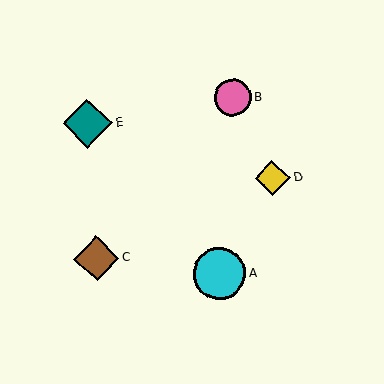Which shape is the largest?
The cyan circle (labeled A) is the largest.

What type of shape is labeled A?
Shape A is a cyan circle.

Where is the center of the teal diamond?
The center of the teal diamond is at (88, 124).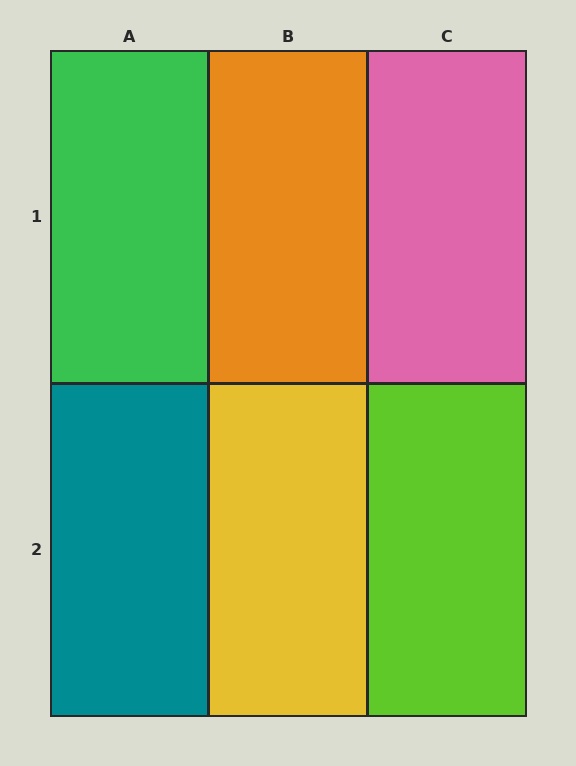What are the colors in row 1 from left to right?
Green, orange, pink.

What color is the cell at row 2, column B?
Yellow.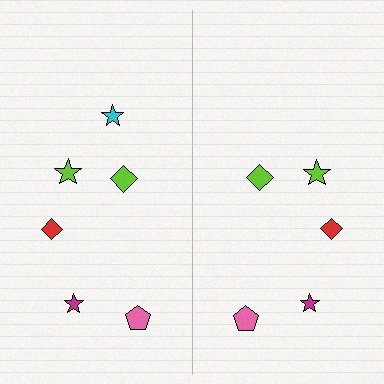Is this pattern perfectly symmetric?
No, the pattern is not perfectly symmetric. A cyan star is missing from the right side.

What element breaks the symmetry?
A cyan star is missing from the right side.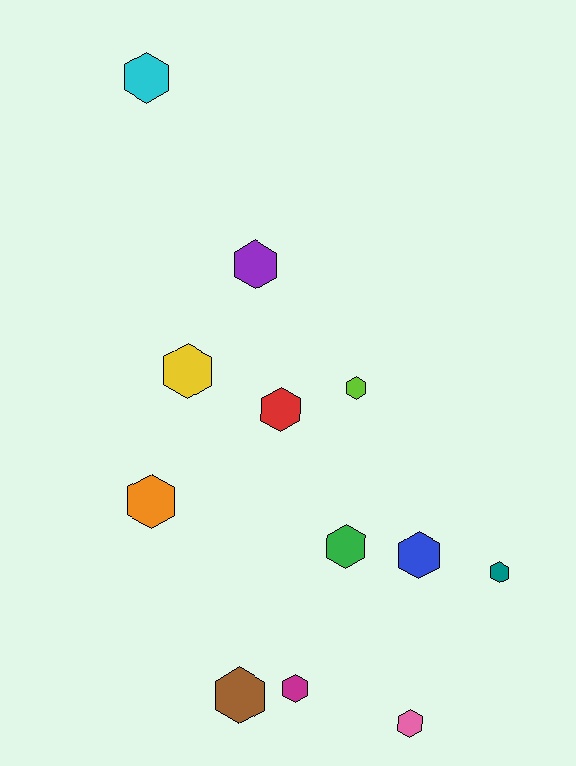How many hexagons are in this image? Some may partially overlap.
There are 12 hexagons.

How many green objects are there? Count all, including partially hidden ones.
There is 1 green object.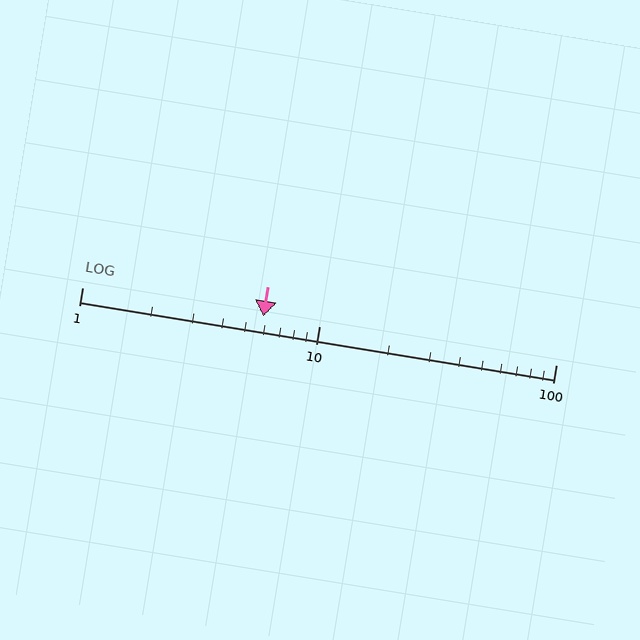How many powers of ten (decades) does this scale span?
The scale spans 2 decades, from 1 to 100.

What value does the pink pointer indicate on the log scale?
The pointer indicates approximately 5.8.